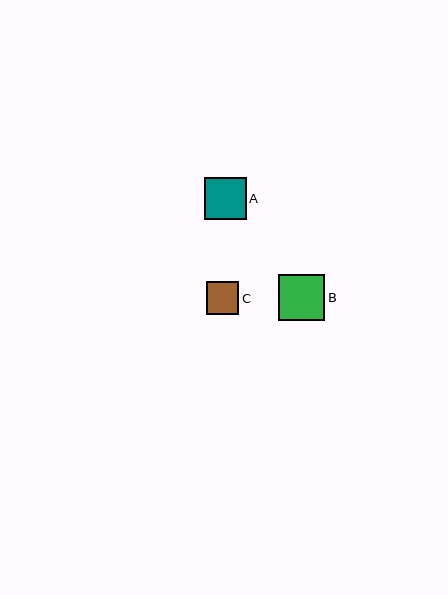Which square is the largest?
Square B is the largest with a size of approximately 46 pixels.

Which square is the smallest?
Square C is the smallest with a size of approximately 32 pixels.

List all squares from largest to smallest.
From largest to smallest: B, A, C.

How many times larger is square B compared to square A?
Square B is approximately 1.1 times the size of square A.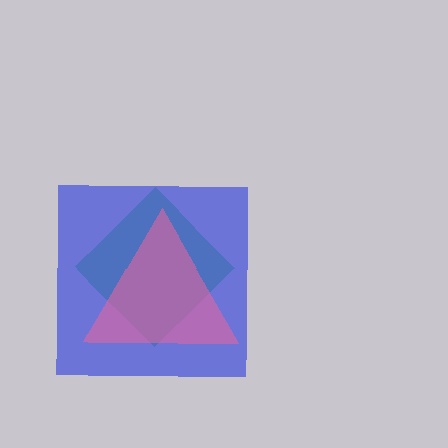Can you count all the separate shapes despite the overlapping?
Yes, there are 3 separate shapes.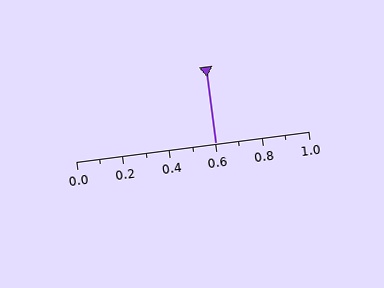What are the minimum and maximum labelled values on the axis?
The axis runs from 0.0 to 1.0.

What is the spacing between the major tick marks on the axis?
The major ticks are spaced 0.2 apart.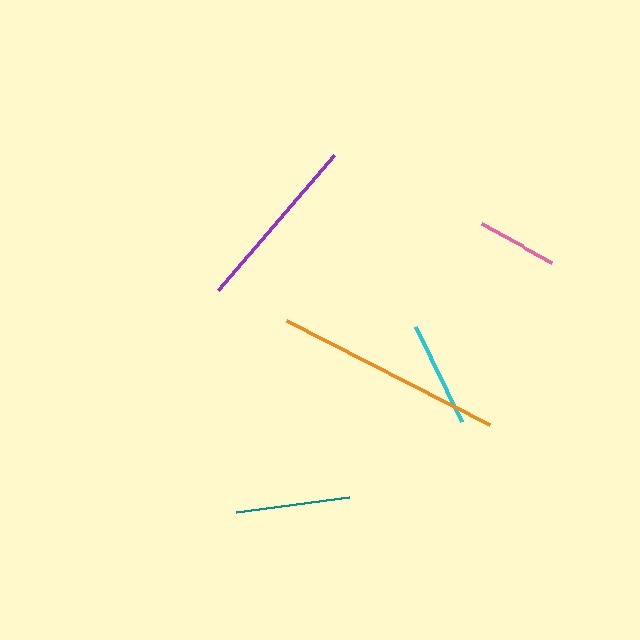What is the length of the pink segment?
The pink segment is approximately 80 pixels long.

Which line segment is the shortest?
The pink line is the shortest at approximately 80 pixels.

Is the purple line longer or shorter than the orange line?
The orange line is longer than the purple line.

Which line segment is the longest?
The orange line is the longest at approximately 228 pixels.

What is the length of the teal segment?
The teal segment is approximately 114 pixels long.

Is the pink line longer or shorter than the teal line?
The teal line is longer than the pink line.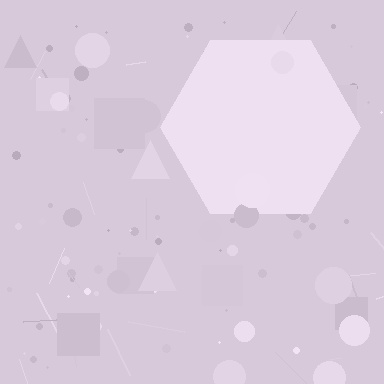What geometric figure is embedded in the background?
A hexagon is embedded in the background.